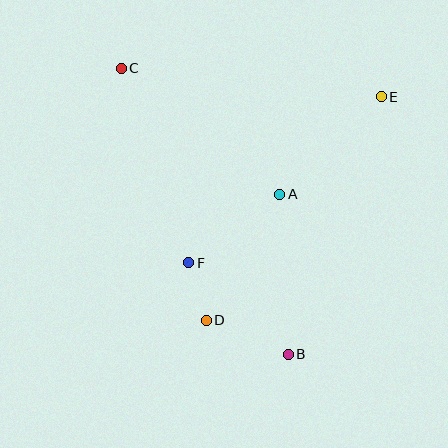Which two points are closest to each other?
Points D and F are closest to each other.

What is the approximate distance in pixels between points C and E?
The distance between C and E is approximately 262 pixels.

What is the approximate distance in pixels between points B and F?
The distance between B and F is approximately 135 pixels.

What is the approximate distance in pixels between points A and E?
The distance between A and E is approximately 141 pixels.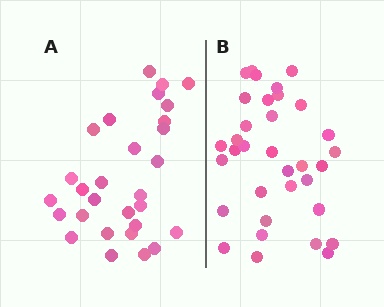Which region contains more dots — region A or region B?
Region B (the right region) has more dots.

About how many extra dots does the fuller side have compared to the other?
Region B has about 5 more dots than region A.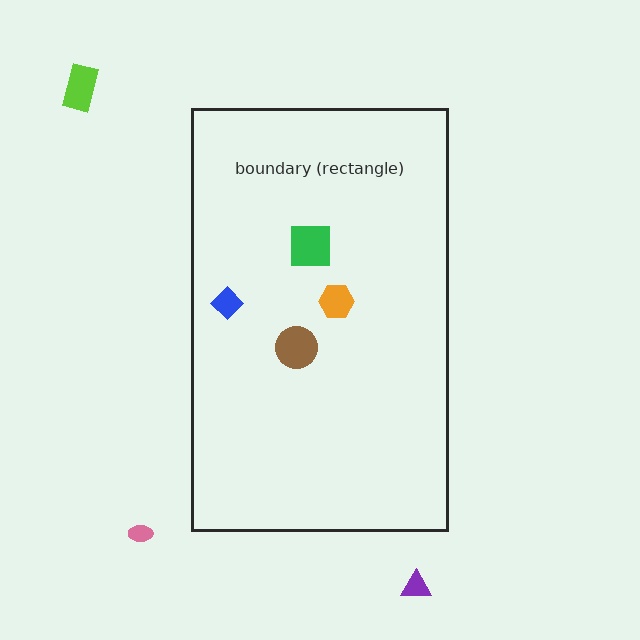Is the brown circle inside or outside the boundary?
Inside.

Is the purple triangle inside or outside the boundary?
Outside.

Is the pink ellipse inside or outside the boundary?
Outside.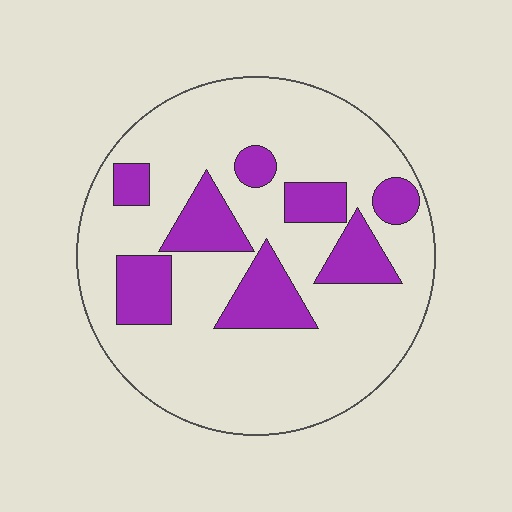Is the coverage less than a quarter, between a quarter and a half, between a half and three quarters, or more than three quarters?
Less than a quarter.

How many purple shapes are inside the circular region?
8.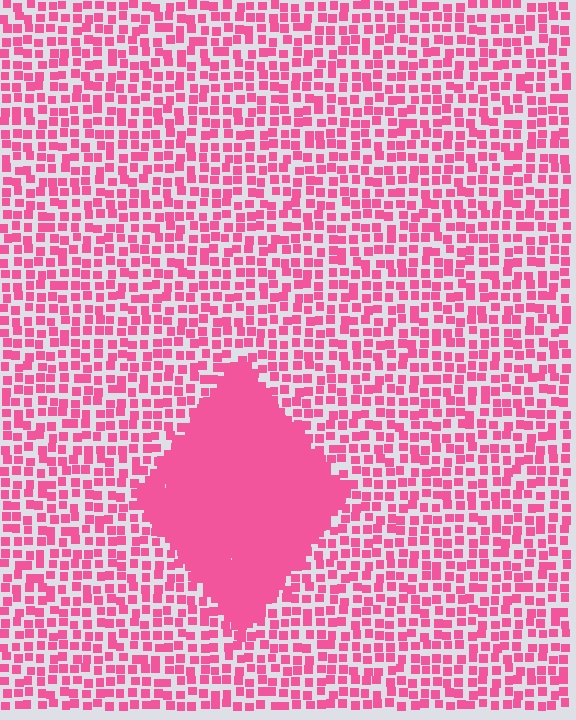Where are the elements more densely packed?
The elements are more densely packed inside the diamond boundary.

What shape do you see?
I see a diamond.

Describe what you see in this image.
The image contains small pink elements arranged at two different densities. A diamond-shaped region is visible where the elements are more densely packed than the surrounding area.